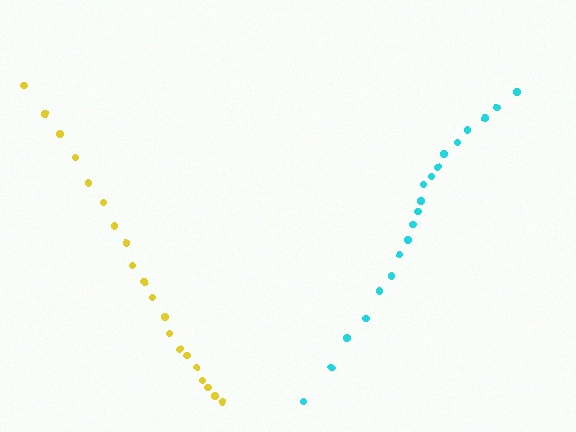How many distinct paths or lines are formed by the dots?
There are 2 distinct paths.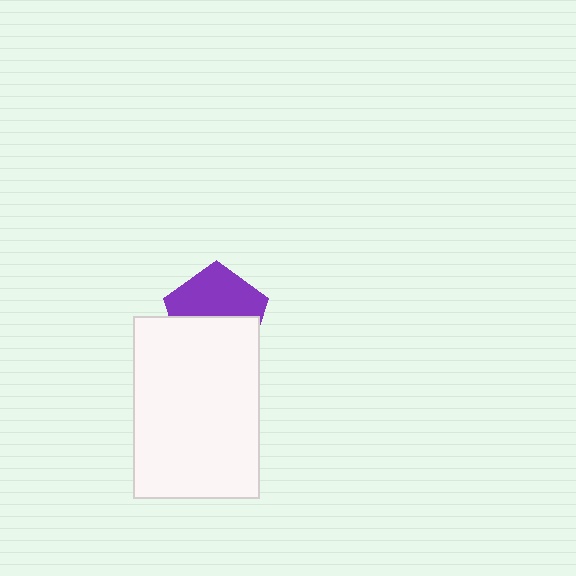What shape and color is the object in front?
The object in front is a white rectangle.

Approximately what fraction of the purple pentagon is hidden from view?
Roughly 49% of the purple pentagon is hidden behind the white rectangle.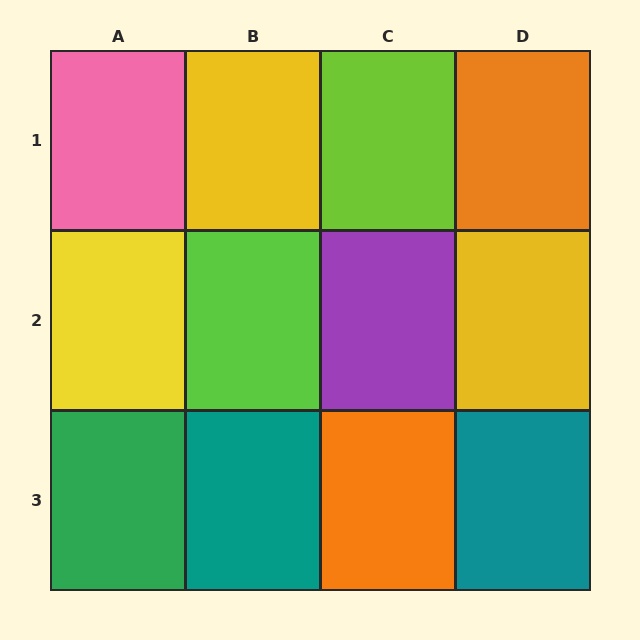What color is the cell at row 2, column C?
Purple.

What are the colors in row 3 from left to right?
Green, teal, orange, teal.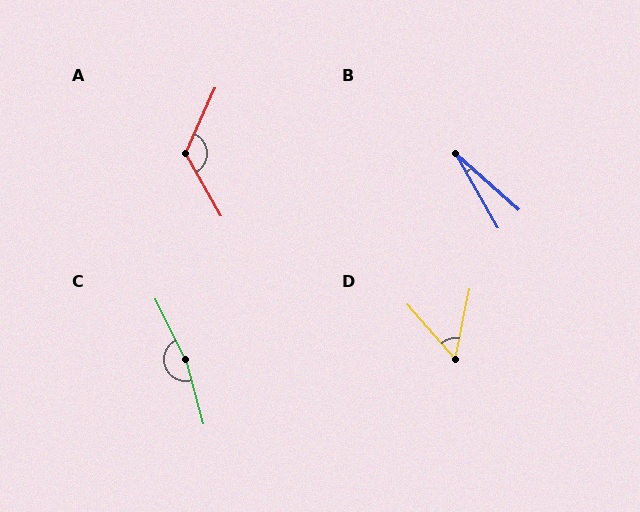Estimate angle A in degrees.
Approximately 126 degrees.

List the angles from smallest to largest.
B (19°), D (53°), A (126°), C (169°).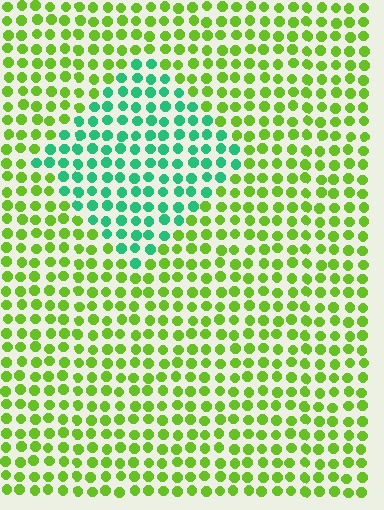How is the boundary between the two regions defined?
The boundary is defined purely by a slight shift in hue (about 58 degrees). Spacing, size, and orientation are identical on both sides.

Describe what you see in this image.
The image is filled with small lime elements in a uniform arrangement. A diamond-shaped region is visible where the elements are tinted to a slightly different hue, forming a subtle color boundary.